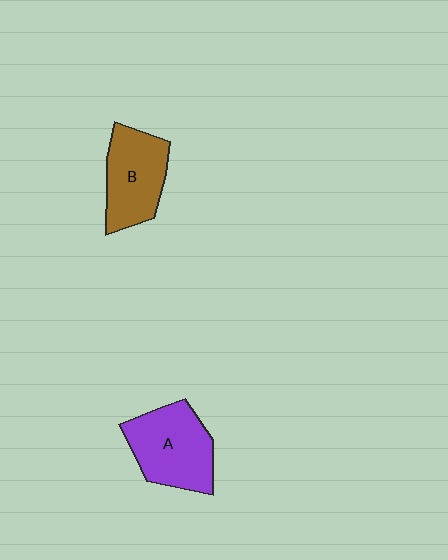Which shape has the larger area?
Shape A (purple).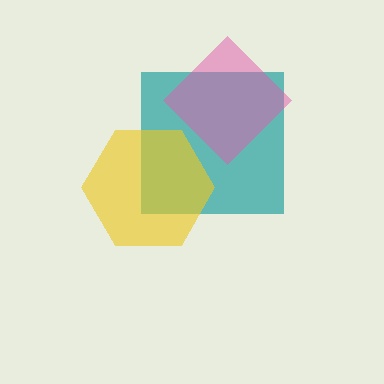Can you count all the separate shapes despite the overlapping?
Yes, there are 3 separate shapes.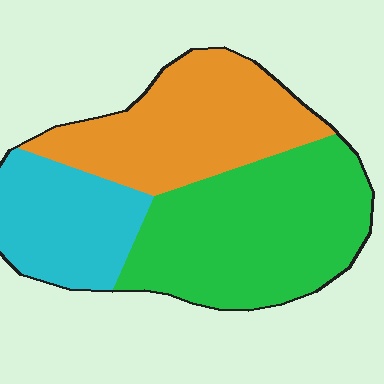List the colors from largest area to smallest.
From largest to smallest: green, orange, cyan.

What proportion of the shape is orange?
Orange covers roughly 35% of the shape.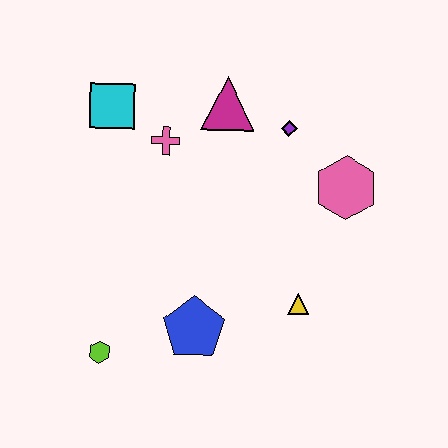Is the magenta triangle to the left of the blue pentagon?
No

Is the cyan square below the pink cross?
No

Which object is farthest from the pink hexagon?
The lime hexagon is farthest from the pink hexagon.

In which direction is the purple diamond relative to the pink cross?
The purple diamond is to the right of the pink cross.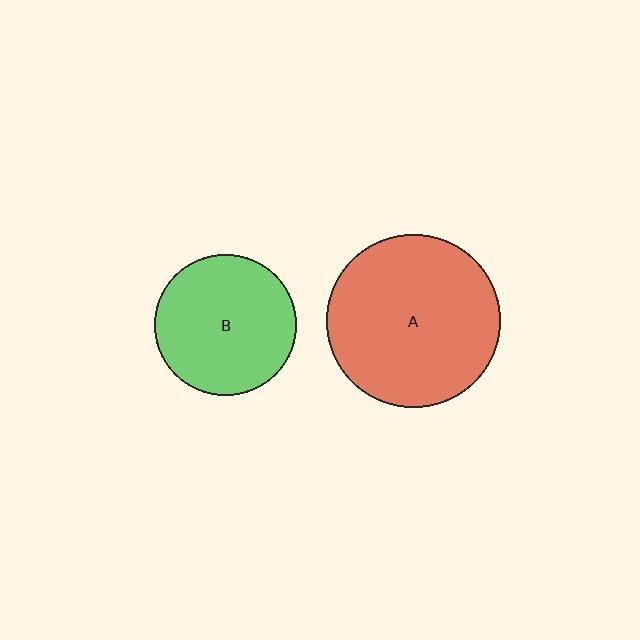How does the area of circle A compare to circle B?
Approximately 1.5 times.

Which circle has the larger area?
Circle A (red).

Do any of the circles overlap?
No, none of the circles overlap.